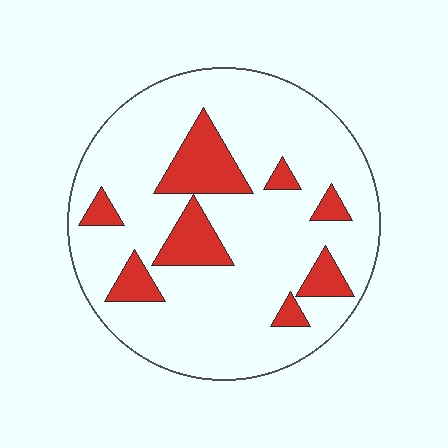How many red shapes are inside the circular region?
8.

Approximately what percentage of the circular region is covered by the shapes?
Approximately 20%.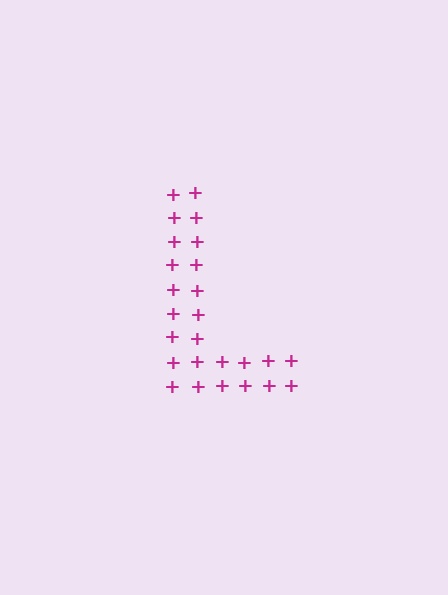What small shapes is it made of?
It is made of small plus signs.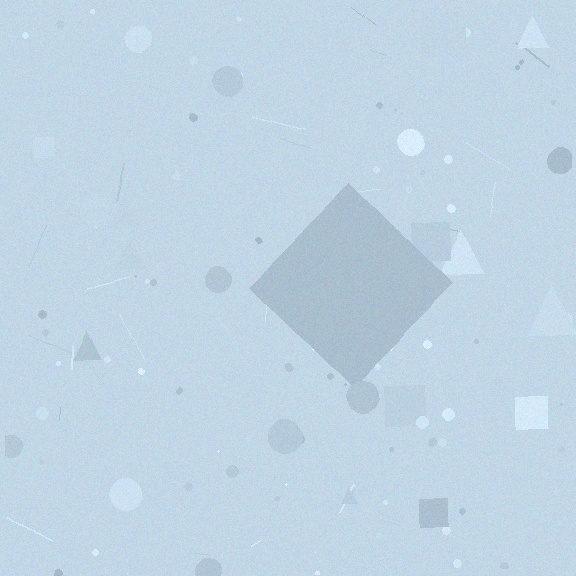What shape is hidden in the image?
A diamond is hidden in the image.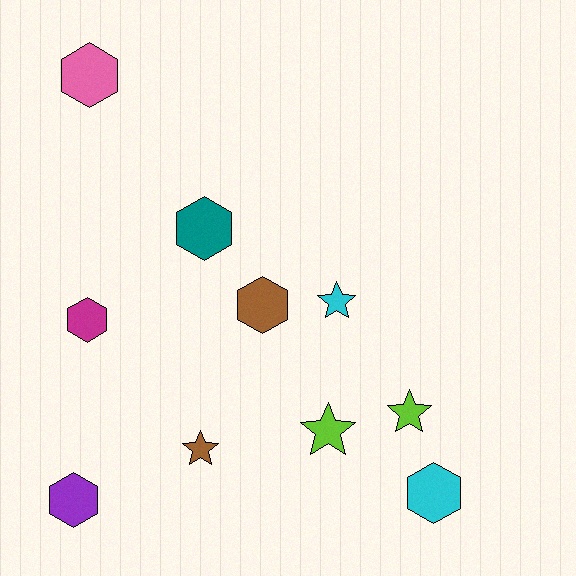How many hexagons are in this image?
There are 6 hexagons.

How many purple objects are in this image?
There is 1 purple object.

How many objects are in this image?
There are 10 objects.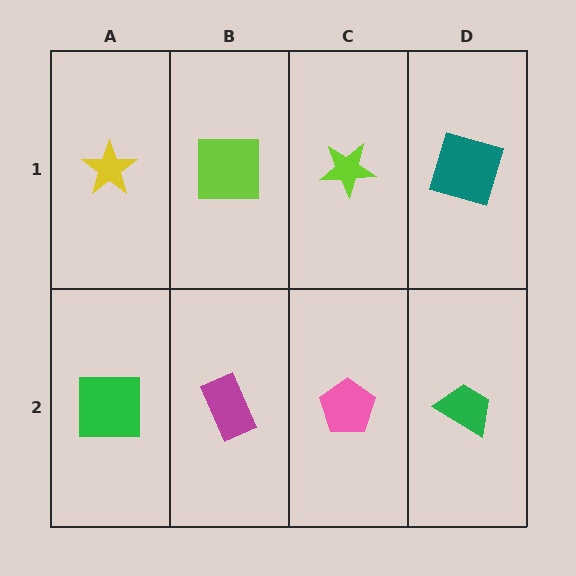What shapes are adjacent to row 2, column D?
A teal square (row 1, column D), a pink pentagon (row 2, column C).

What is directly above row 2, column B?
A lime square.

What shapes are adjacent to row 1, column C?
A pink pentagon (row 2, column C), a lime square (row 1, column B), a teal square (row 1, column D).